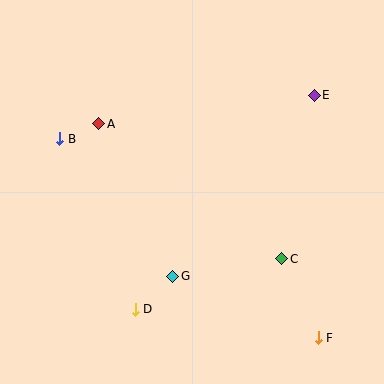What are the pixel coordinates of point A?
Point A is at (99, 124).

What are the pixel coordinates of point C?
Point C is at (282, 259).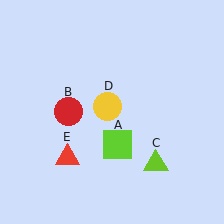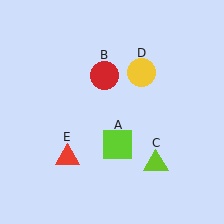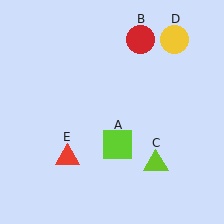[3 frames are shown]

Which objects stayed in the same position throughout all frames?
Lime square (object A) and lime triangle (object C) and red triangle (object E) remained stationary.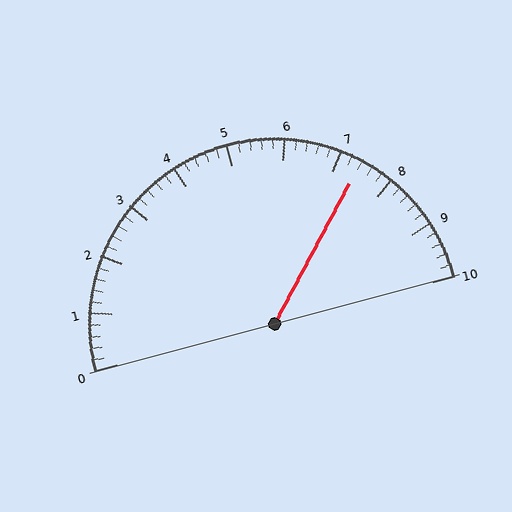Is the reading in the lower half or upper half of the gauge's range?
The reading is in the upper half of the range (0 to 10).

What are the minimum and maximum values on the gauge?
The gauge ranges from 0 to 10.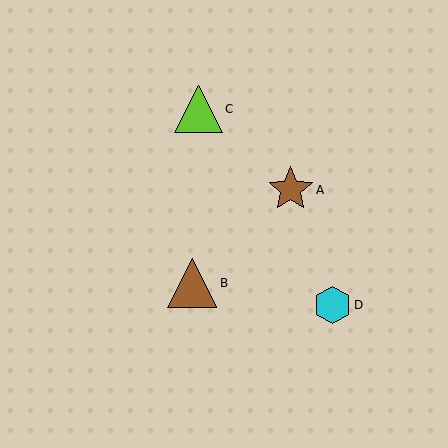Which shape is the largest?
The brown triangle (labeled B) is the largest.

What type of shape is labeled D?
Shape D is a cyan hexagon.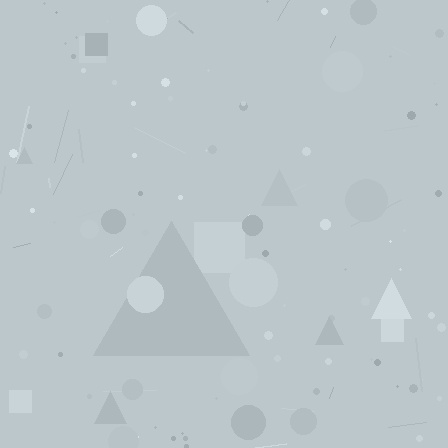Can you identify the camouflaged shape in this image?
The camouflaged shape is a triangle.